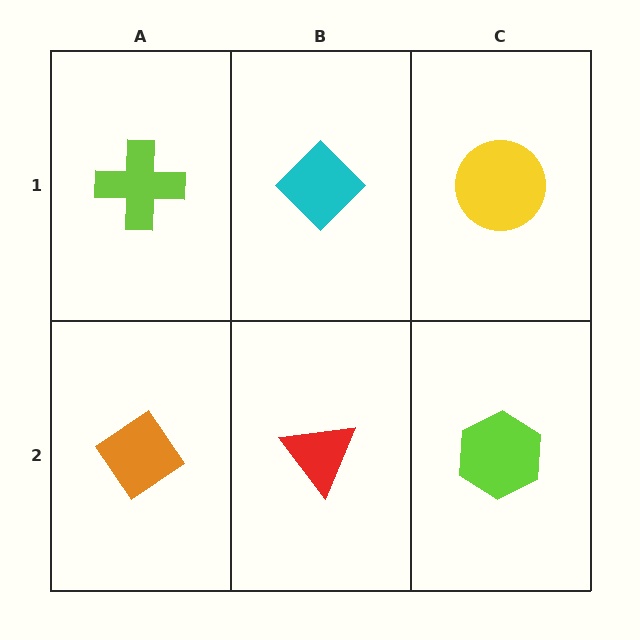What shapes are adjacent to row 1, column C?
A lime hexagon (row 2, column C), a cyan diamond (row 1, column B).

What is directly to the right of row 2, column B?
A lime hexagon.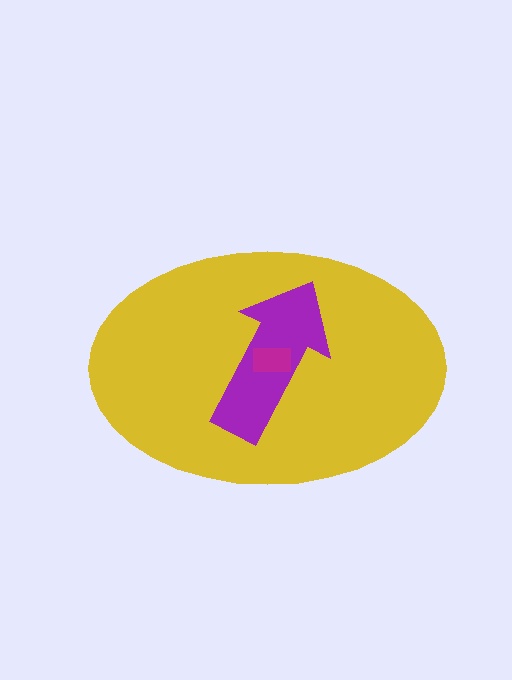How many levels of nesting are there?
3.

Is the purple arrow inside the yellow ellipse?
Yes.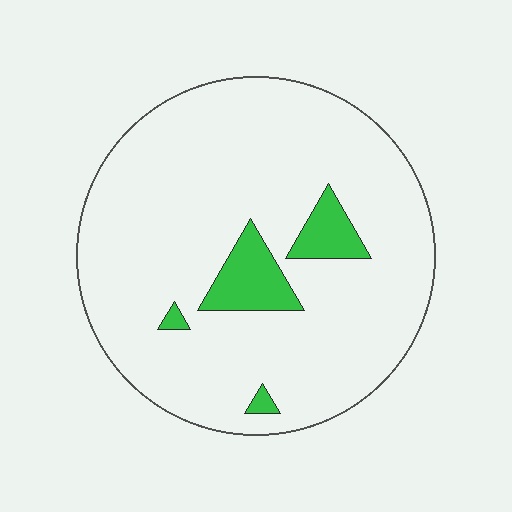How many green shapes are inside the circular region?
4.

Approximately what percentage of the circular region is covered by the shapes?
Approximately 10%.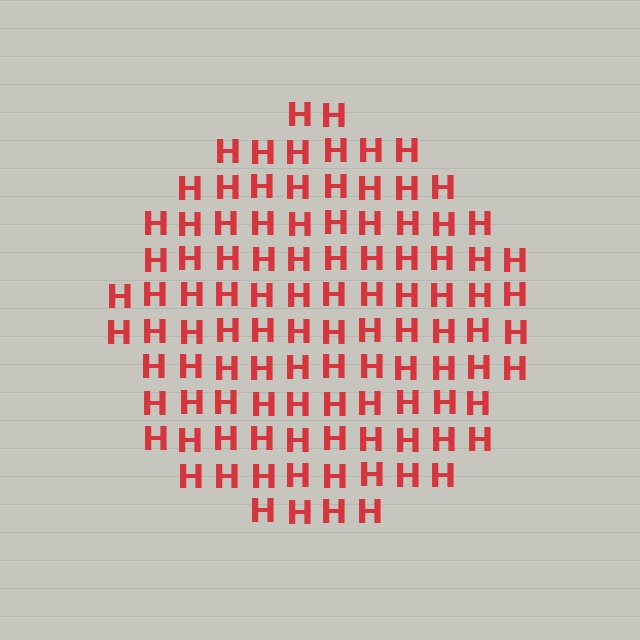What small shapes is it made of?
It is made of small letter H's.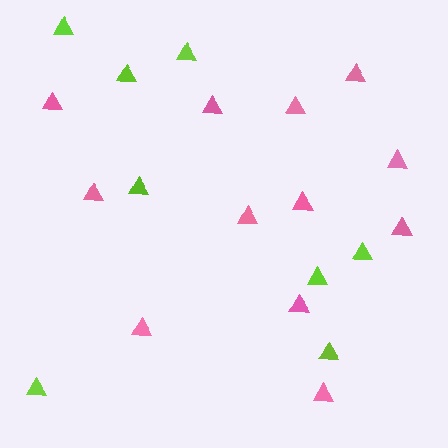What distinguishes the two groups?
There are 2 groups: one group of pink triangles (12) and one group of lime triangles (8).